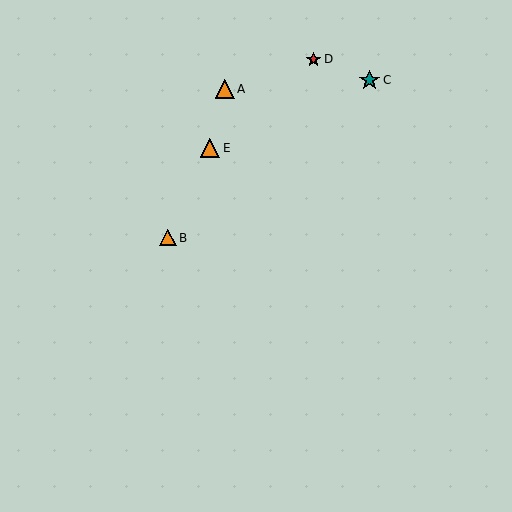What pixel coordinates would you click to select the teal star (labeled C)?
Click at (370, 80) to select the teal star C.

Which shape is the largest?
The teal star (labeled C) is the largest.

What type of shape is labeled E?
Shape E is an orange triangle.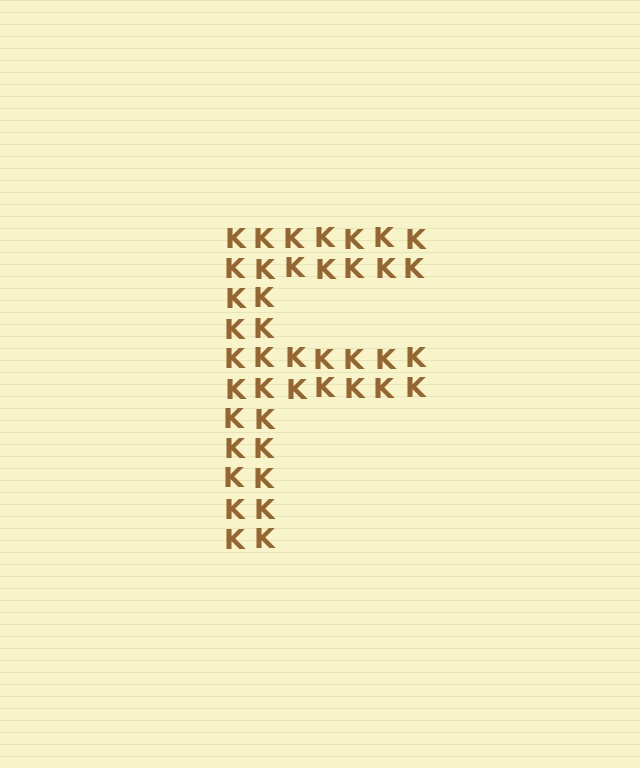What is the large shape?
The large shape is the letter F.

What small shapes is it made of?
It is made of small letter K's.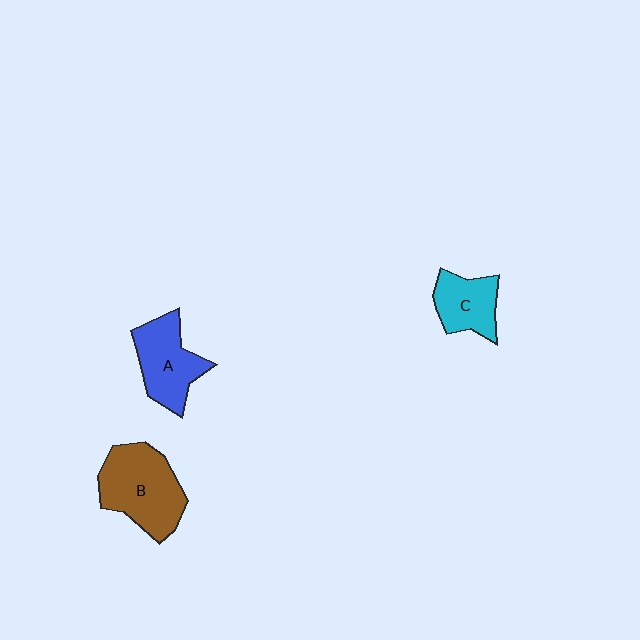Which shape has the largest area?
Shape B (brown).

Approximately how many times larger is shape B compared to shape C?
Approximately 1.7 times.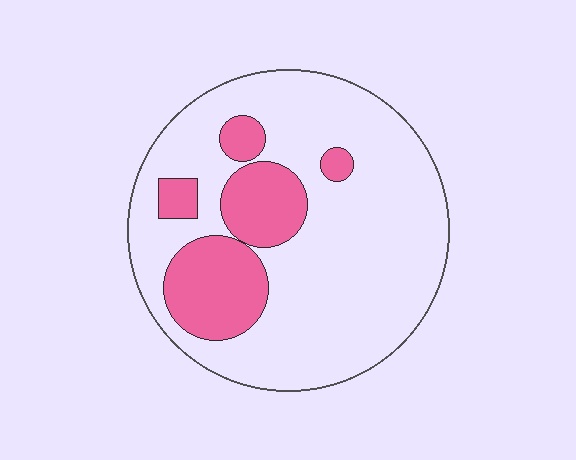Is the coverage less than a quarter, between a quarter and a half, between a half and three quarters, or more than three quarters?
Less than a quarter.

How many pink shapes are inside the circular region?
5.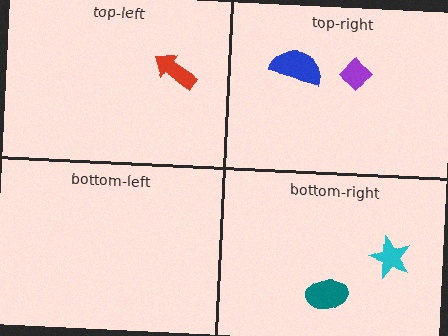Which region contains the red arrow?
The top-left region.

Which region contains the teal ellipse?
The bottom-right region.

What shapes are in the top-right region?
The blue semicircle, the purple diamond.